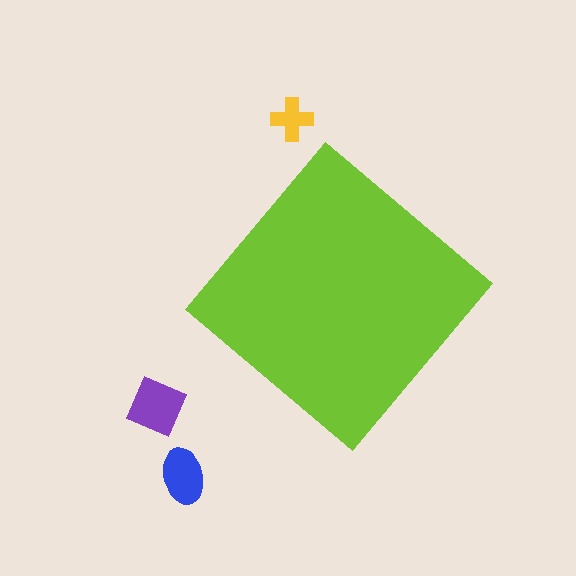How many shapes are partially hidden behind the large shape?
0 shapes are partially hidden.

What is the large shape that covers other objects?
A lime diamond.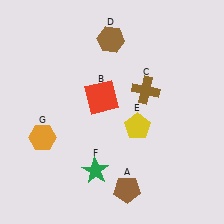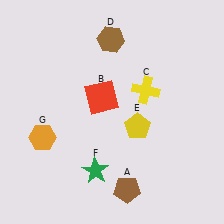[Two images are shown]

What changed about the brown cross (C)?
In Image 1, C is brown. In Image 2, it changed to yellow.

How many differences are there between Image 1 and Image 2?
There is 1 difference between the two images.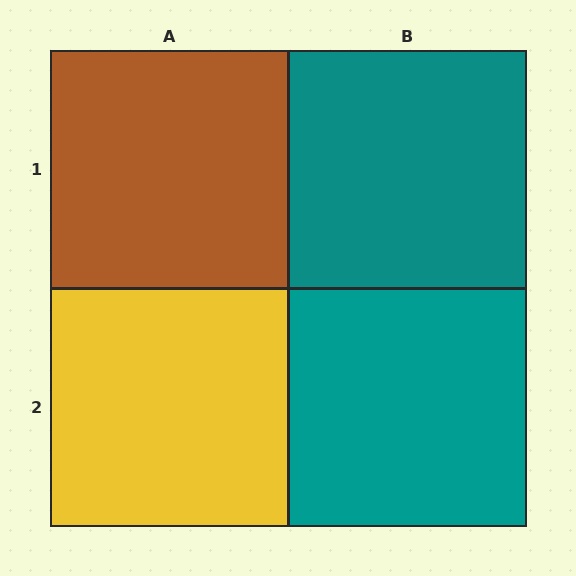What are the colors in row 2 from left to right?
Yellow, teal.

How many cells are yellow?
1 cell is yellow.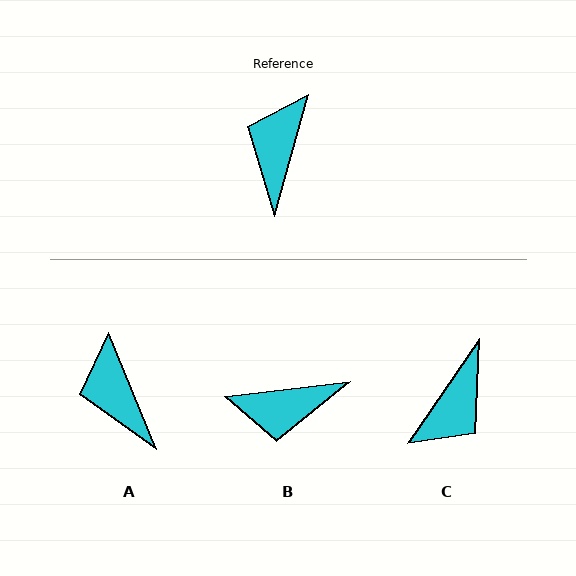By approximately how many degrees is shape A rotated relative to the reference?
Approximately 37 degrees counter-clockwise.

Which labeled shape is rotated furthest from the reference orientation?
C, about 161 degrees away.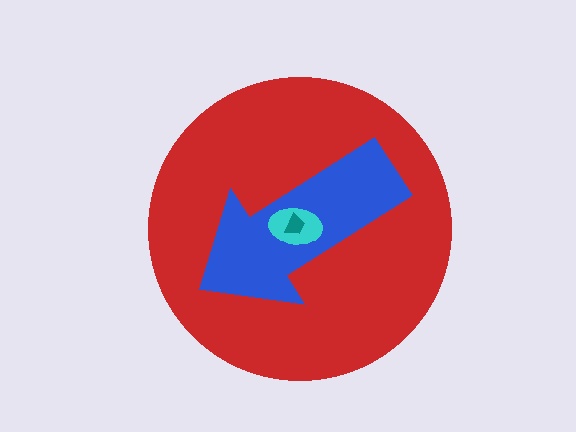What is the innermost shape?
The teal trapezoid.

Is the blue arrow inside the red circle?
Yes.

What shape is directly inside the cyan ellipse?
The teal trapezoid.